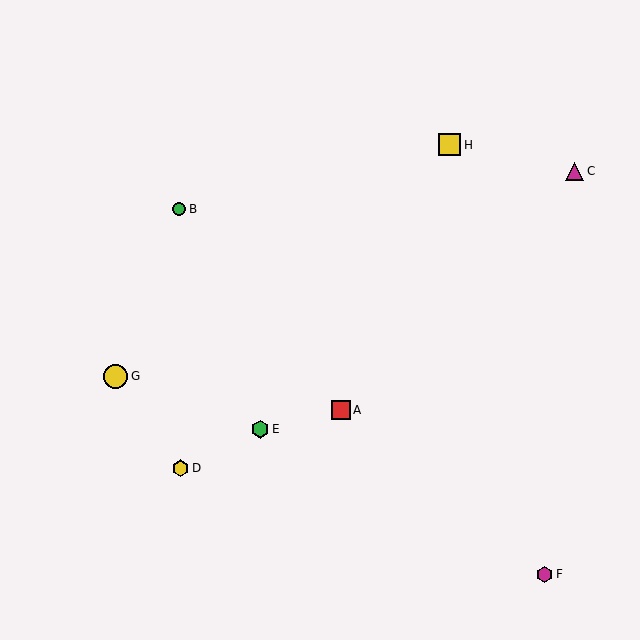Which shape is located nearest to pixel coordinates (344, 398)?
The red square (labeled A) at (341, 410) is nearest to that location.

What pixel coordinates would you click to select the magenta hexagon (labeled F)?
Click at (545, 574) to select the magenta hexagon F.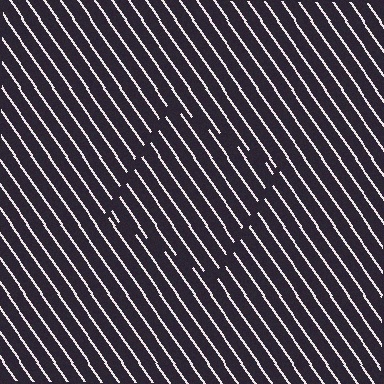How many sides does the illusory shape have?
4 sides — the line-ends trace a square.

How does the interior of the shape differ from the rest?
The interior of the shape contains the same grating, shifted by half a period — the contour is defined by the phase discontinuity where line-ends from the inner and outer gratings abut.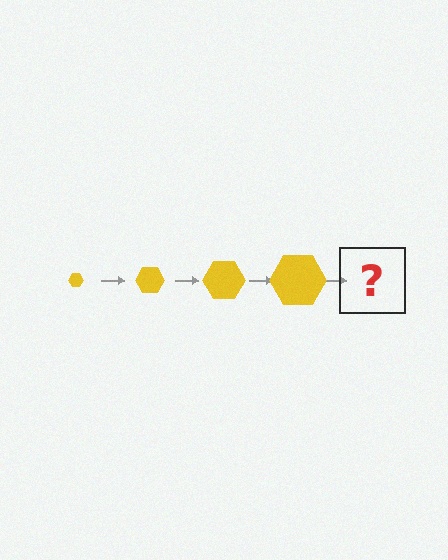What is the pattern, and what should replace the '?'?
The pattern is that the hexagon gets progressively larger each step. The '?' should be a yellow hexagon, larger than the previous one.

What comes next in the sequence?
The next element should be a yellow hexagon, larger than the previous one.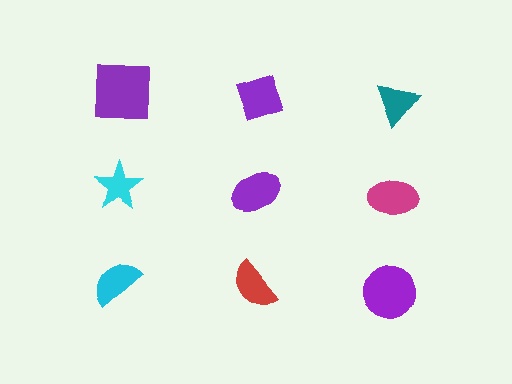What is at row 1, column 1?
A purple square.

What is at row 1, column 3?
A teal triangle.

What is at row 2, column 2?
A purple ellipse.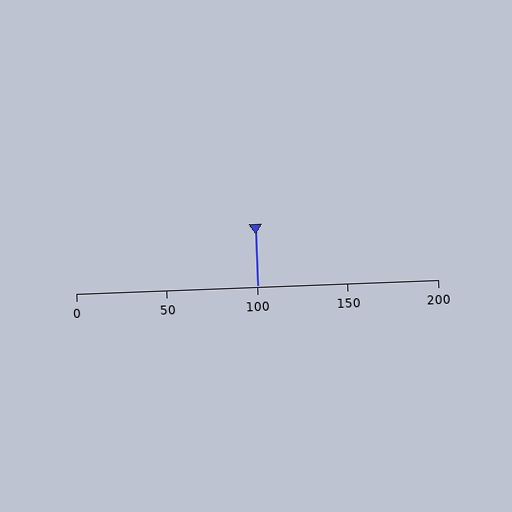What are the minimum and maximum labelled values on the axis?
The axis runs from 0 to 200.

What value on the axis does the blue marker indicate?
The marker indicates approximately 100.